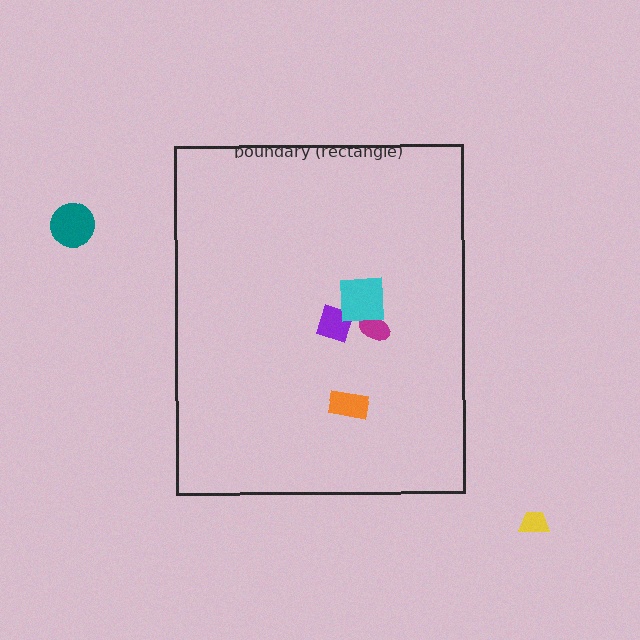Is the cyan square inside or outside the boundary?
Inside.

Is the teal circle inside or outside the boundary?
Outside.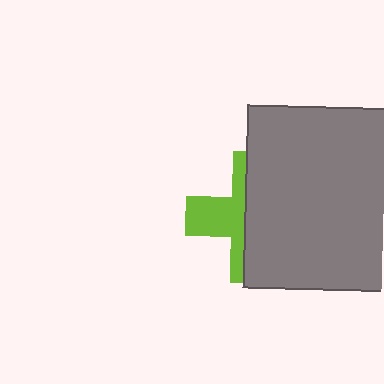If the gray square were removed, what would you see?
You would see the complete lime cross.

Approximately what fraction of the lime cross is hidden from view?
Roughly 60% of the lime cross is hidden behind the gray square.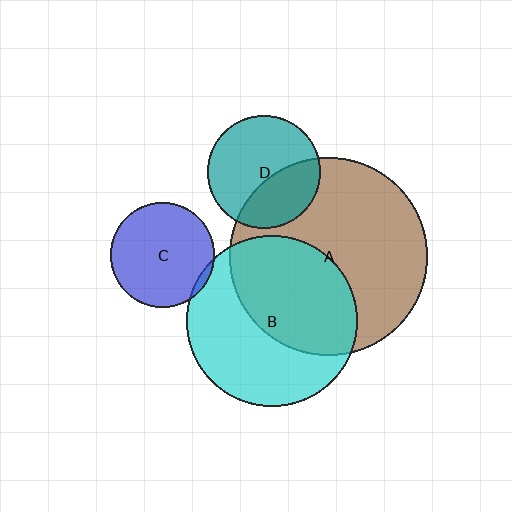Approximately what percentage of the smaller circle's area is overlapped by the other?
Approximately 5%.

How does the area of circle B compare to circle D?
Approximately 2.3 times.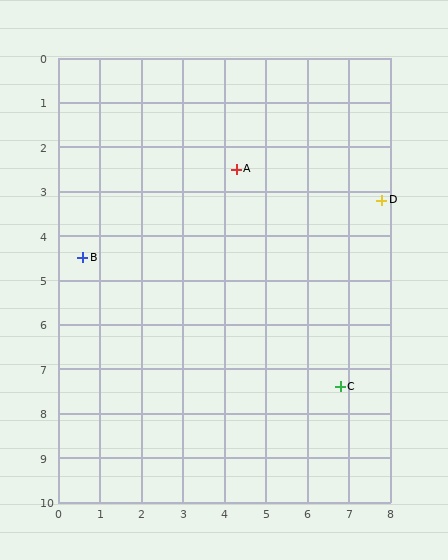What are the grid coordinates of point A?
Point A is at approximately (4.3, 2.5).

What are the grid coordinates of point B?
Point B is at approximately (0.6, 4.5).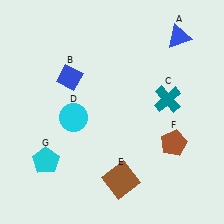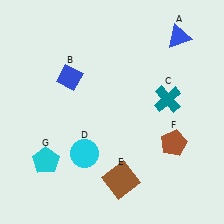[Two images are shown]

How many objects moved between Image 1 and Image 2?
1 object moved between the two images.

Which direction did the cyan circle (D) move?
The cyan circle (D) moved down.